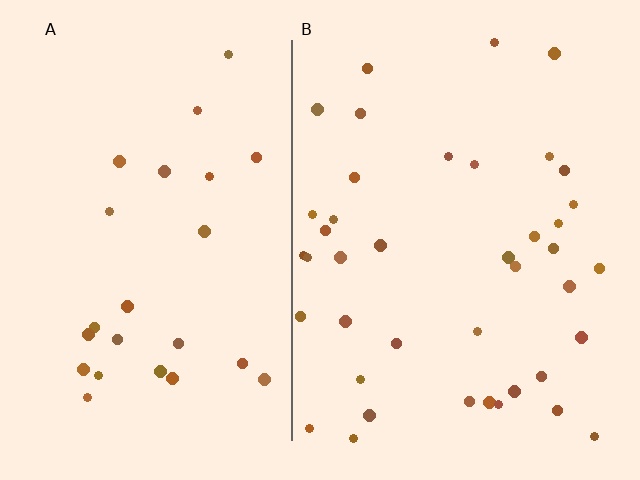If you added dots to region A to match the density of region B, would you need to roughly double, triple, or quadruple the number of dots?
Approximately double.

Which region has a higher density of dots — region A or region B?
B (the right).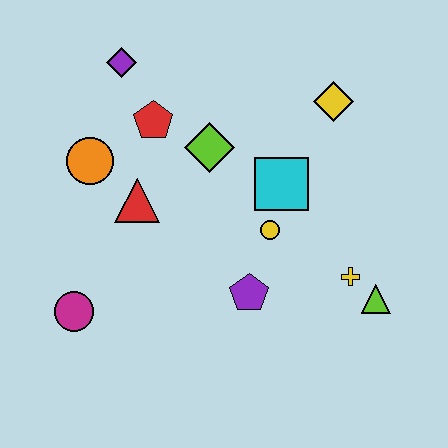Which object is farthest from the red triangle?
The lime triangle is farthest from the red triangle.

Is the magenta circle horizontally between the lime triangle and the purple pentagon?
No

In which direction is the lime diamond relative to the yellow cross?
The lime diamond is to the left of the yellow cross.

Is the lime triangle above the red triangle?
No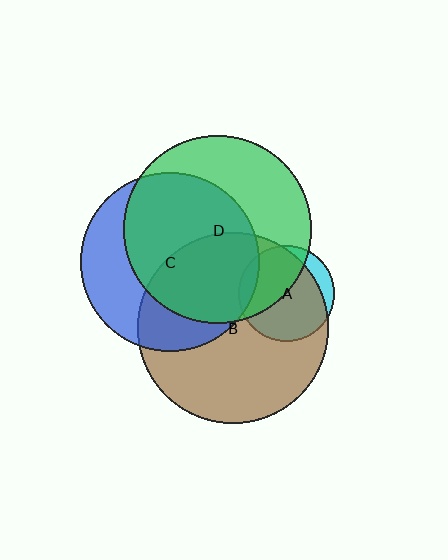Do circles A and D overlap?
Yes.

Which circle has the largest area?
Circle B (brown).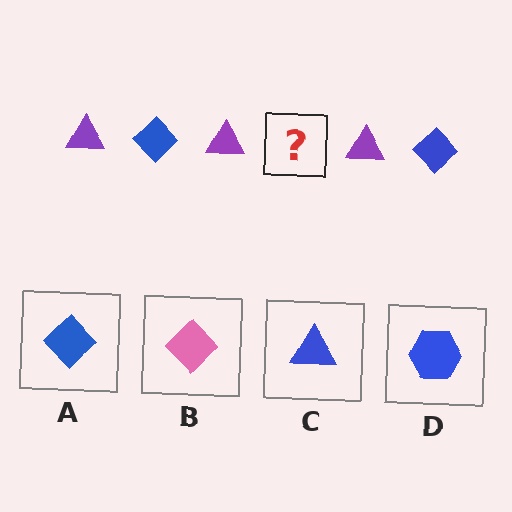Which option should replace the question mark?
Option A.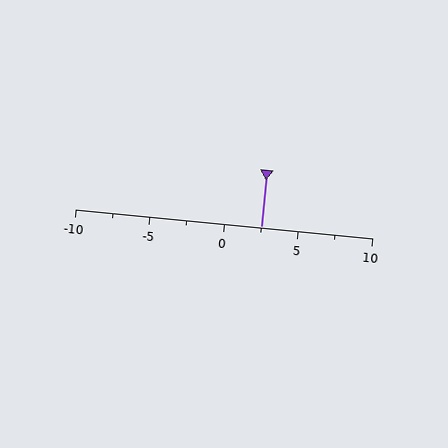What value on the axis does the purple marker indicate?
The marker indicates approximately 2.5.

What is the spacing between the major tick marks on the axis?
The major ticks are spaced 5 apart.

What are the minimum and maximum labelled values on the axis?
The axis runs from -10 to 10.